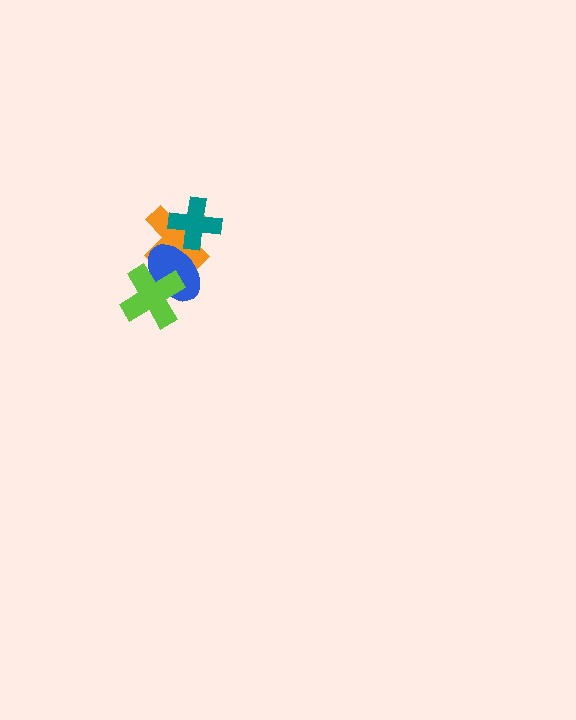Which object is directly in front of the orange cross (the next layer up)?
The blue ellipse is directly in front of the orange cross.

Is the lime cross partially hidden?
No, no other shape covers it.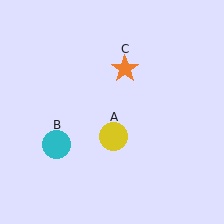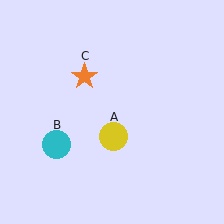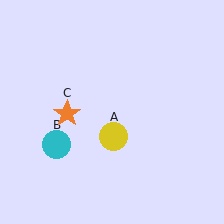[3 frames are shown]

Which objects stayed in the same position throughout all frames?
Yellow circle (object A) and cyan circle (object B) remained stationary.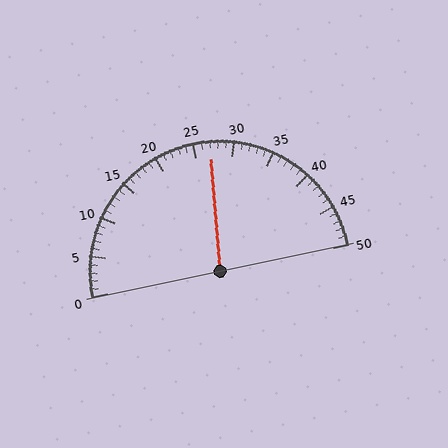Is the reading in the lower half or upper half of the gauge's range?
The reading is in the upper half of the range (0 to 50).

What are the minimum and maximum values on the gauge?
The gauge ranges from 0 to 50.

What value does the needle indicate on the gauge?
The needle indicates approximately 27.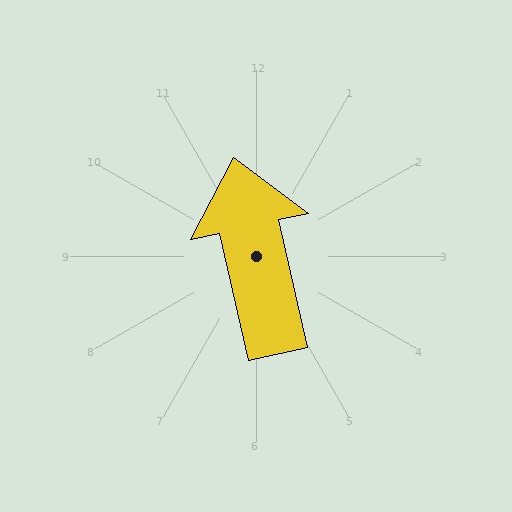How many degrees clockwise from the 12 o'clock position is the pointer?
Approximately 347 degrees.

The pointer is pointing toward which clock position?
Roughly 12 o'clock.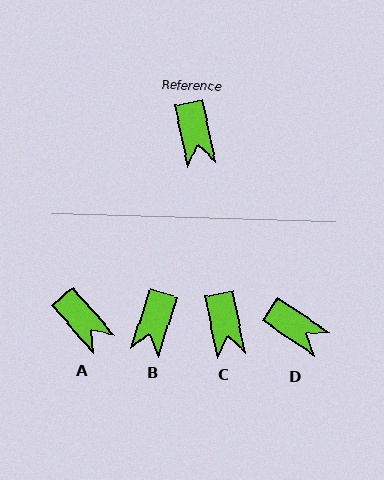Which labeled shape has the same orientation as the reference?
C.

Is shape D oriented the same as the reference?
No, it is off by about 44 degrees.